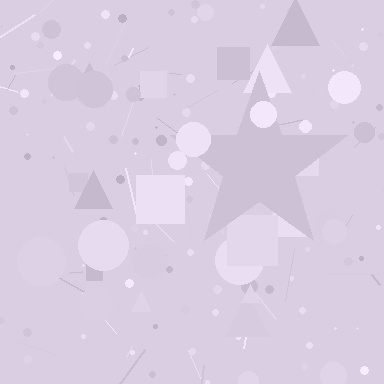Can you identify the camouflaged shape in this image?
The camouflaged shape is a star.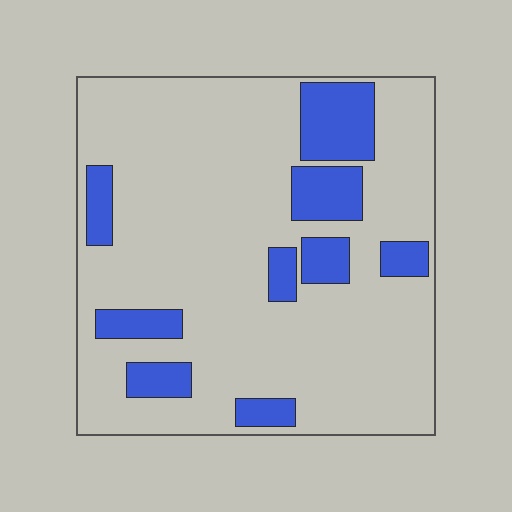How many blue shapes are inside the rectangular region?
9.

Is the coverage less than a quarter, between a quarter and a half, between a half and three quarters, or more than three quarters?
Less than a quarter.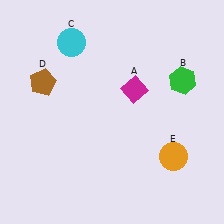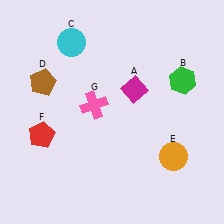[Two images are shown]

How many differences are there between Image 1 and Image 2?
There are 2 differences between the two images.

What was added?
A red pentagon (F), a pink cross (G) were added in Image 2.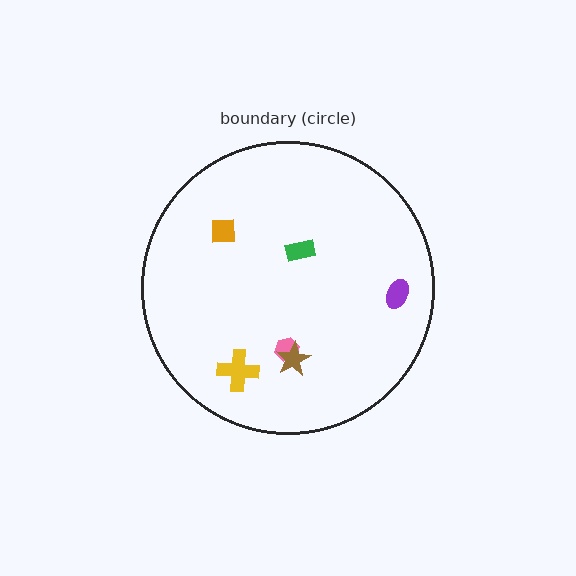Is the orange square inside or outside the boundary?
Inside.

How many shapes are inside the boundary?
6 inside, 0 outside.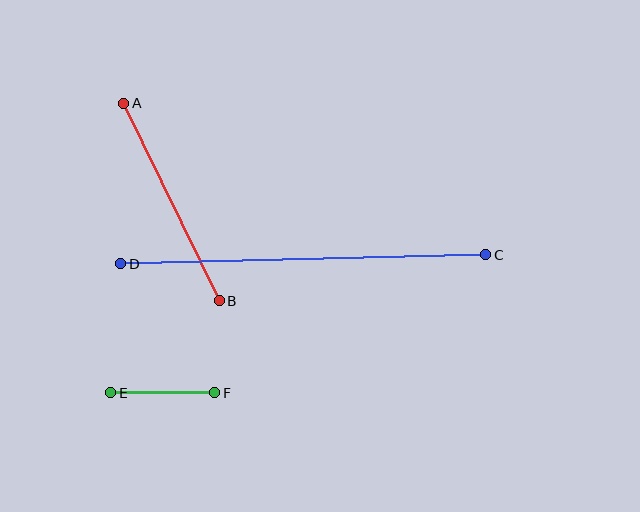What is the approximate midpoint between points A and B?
The midpoint is at approximately (172, 202) pixels.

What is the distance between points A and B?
The distance is approximately 219 pixels.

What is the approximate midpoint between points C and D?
The midpoint is at approximately (303, 259) pixels.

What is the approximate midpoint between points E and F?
The midpoint is at approximately (163, 393) pixels.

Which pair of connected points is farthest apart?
Points C and D are farthest apart.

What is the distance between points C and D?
The distance is approximately 365 pixels.